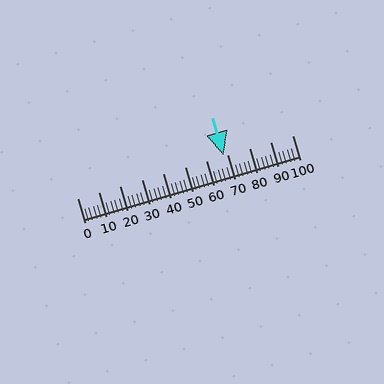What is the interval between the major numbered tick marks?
The major tick marks are spaced 10 units apart.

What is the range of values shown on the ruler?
The ruler shows values from 0 to 100.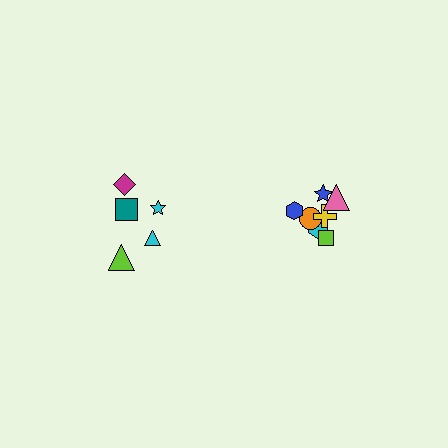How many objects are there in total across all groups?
There are 12 objects.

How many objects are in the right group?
There are 7 objects.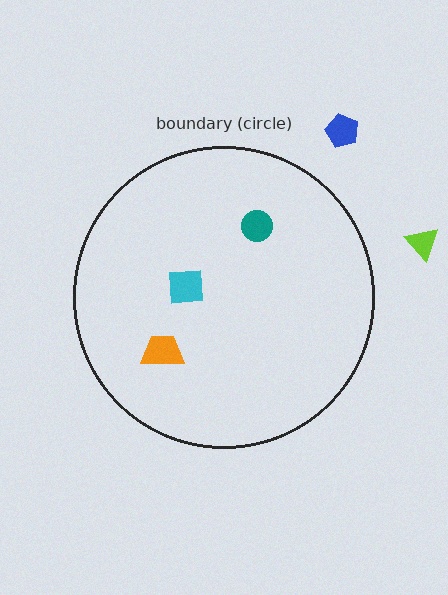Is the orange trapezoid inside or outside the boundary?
Inside.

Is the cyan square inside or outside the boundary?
Inside.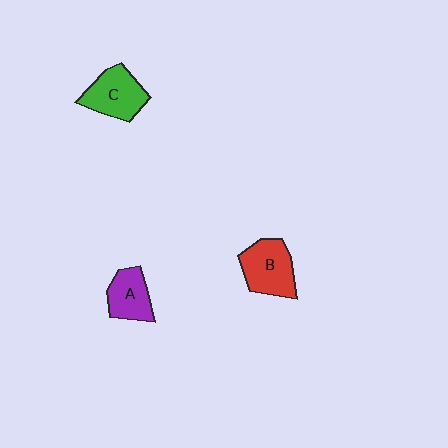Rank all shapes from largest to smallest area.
From largest to smallest: B (red), C (green), A (purple).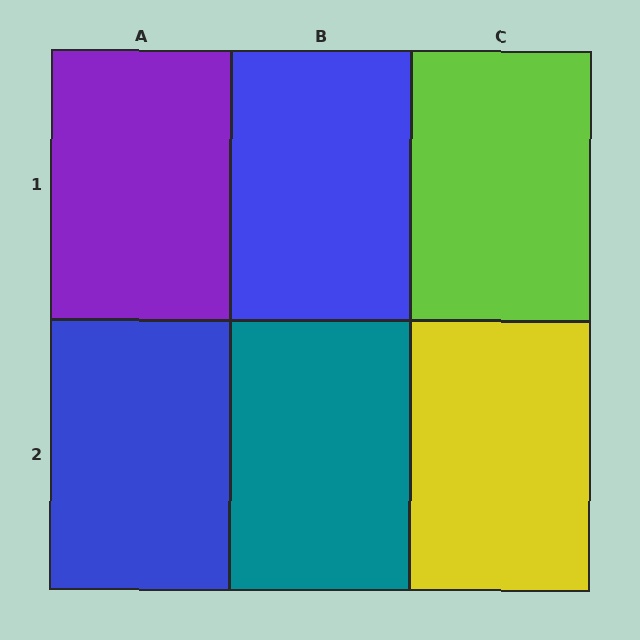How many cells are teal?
1 cell is teal.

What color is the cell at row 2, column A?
Blue.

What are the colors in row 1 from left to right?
Purple, blue, lime.